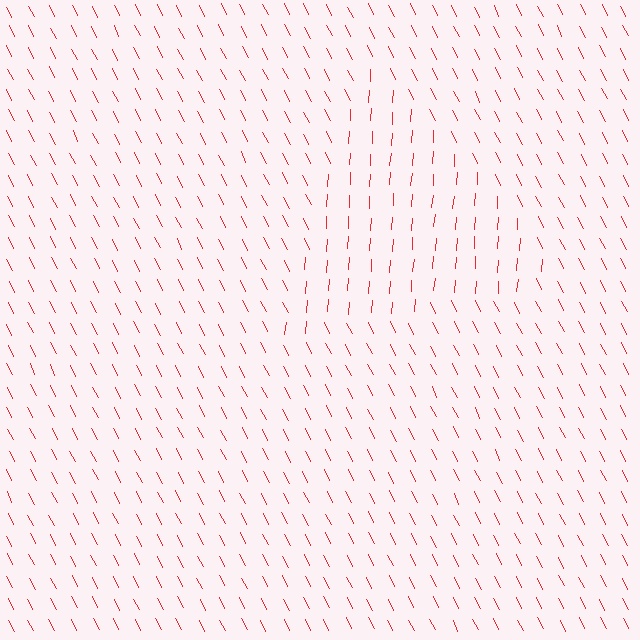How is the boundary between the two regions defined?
The boundary is defined purely by a change in line orientation (approximately 31 degrees difference). All lines are the same color and thickness.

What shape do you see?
I see a triangle.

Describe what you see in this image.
The image is filled with small red line segments. A triangle region in the image has lines oriented differently from the surrounding lines, creating a visible texture boundary.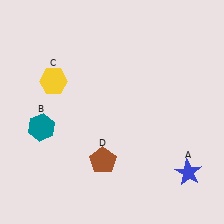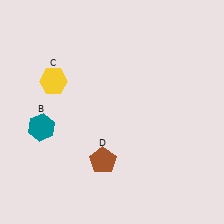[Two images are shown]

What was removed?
The blue star (A) was removed in Image 2.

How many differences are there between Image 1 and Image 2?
There is 1 difference between the two images.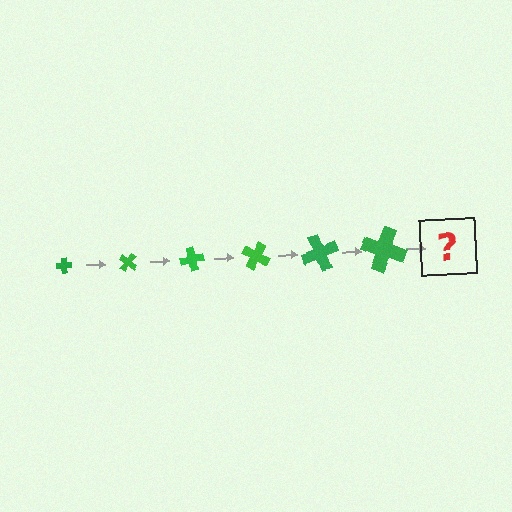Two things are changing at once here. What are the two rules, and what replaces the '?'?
The two rules are that the cross grows larger each step and it rotates 40 degrees each step. The '?' should be a cross, larger than the previous one and rotated 240 degrees from the start.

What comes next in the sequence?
The next element should be a cross, larger than the previous one and rotated 240 degrees from the start.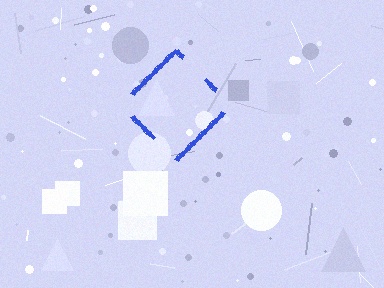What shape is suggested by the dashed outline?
The dashed outline suggests a diamond.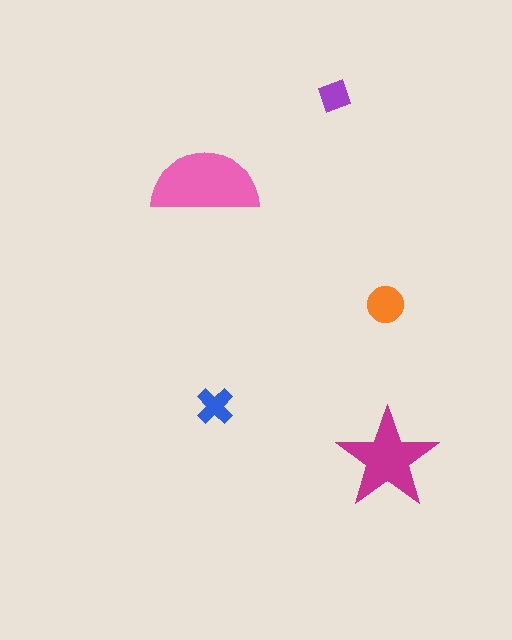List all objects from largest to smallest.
The pink semicircle, the magenta star, the orange circle, the blue cross, the purple diamond.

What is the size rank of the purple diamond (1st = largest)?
5th.